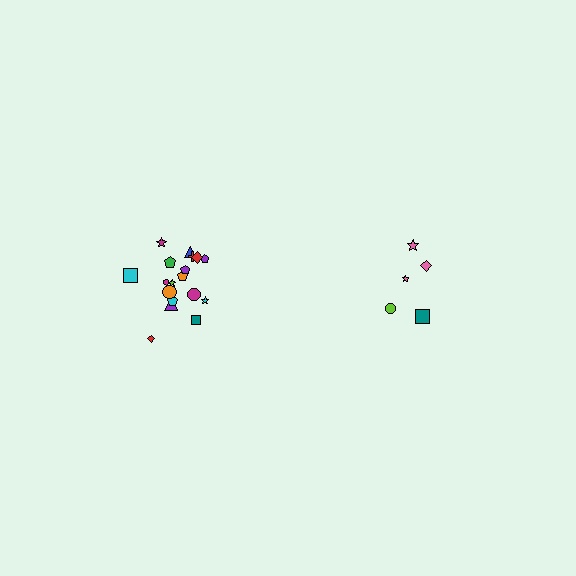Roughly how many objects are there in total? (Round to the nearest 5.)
Roughly 25 objects in total.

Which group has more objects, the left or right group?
The left group.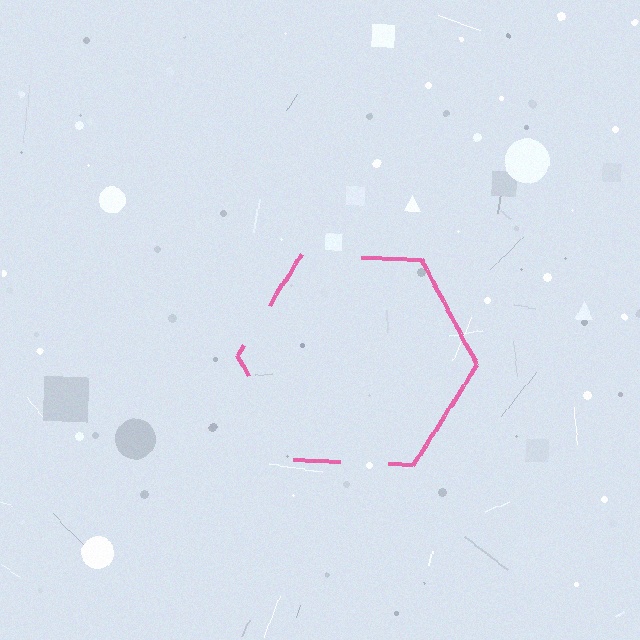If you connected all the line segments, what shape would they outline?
They would outline a hexagon.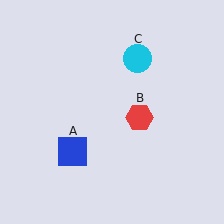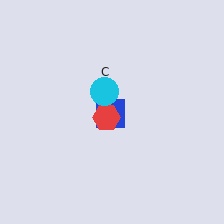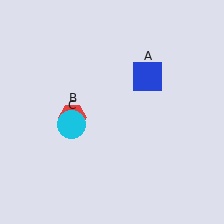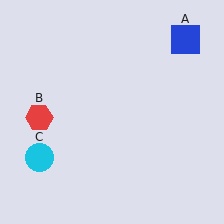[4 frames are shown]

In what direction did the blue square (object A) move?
The blue square (object A) moved up and to the right.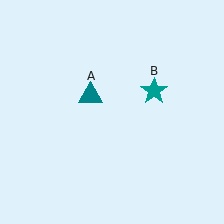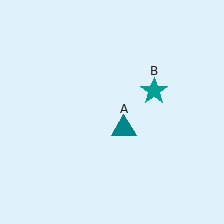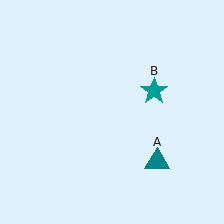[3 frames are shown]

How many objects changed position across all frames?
1 object changed position: teal triangle (object A).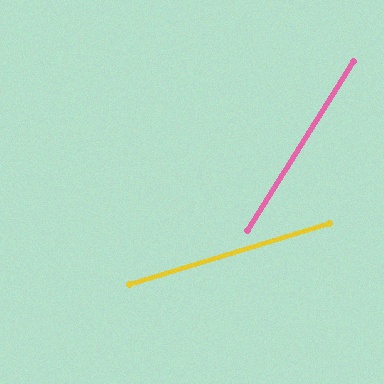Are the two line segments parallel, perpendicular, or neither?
Neither parallel nor perpendicular — they differ by about 41°.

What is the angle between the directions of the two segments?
Approximately 41 degrees.